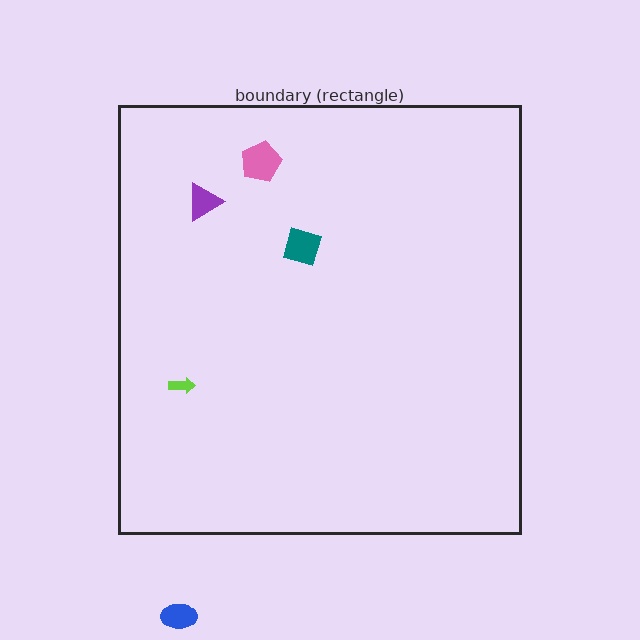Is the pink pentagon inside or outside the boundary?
Inside.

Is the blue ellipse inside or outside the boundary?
Outside.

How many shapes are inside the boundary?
4 inside, 1 outside.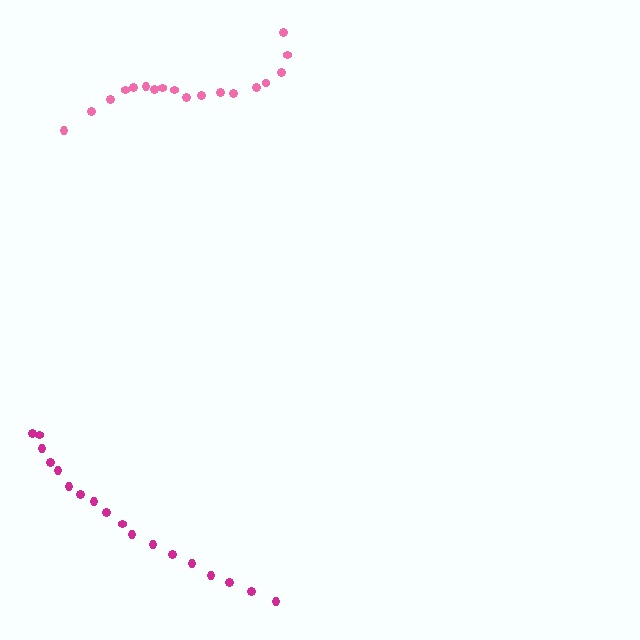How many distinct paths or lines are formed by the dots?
There are 2 distinct paths.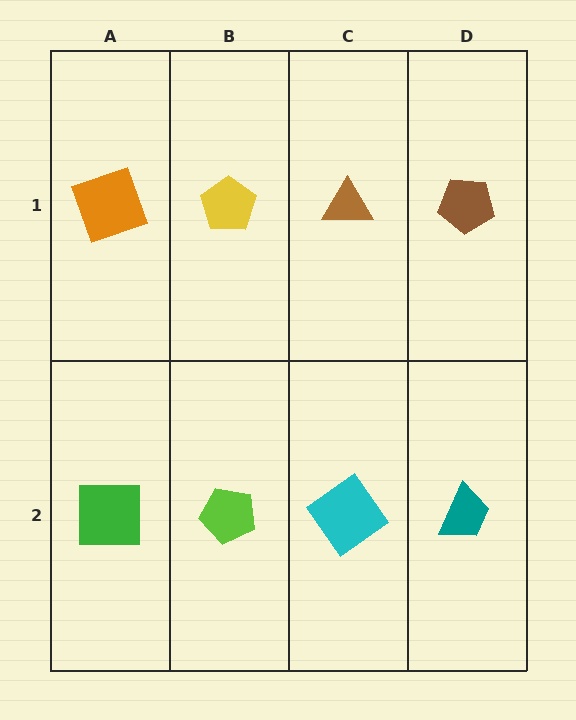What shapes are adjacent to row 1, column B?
A lime pentagon (row 2, column B), an orange square (row 1, column A), a brown triangle (row 1, column C).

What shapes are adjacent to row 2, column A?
An orange square (row 1, column A), a lime pentagon (row 2, column B).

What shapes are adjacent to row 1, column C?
A cyan diamond (row 2, column C), a yellow pentagon (row 1, column B), a brown pentagon (row 1, column D).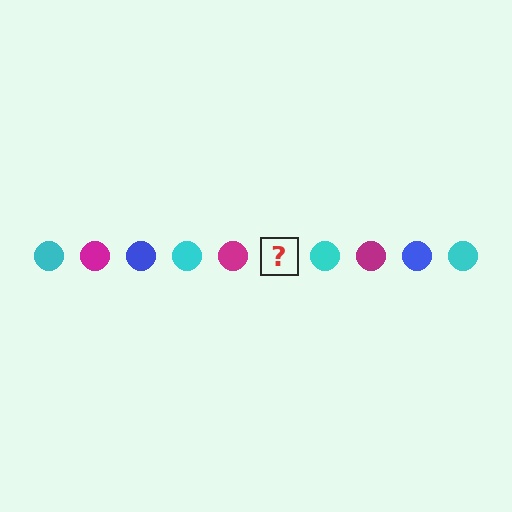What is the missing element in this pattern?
The missing element is a blue circle.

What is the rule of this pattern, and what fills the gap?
The rule is that the pattern cycles through cyan, magenta, blue circles. The gap should be filled with a blue circle.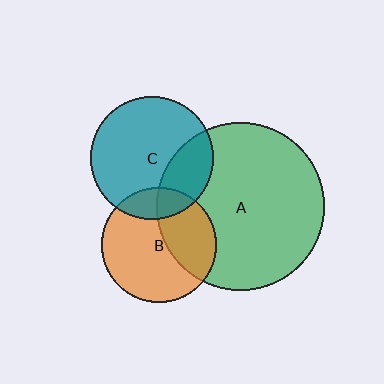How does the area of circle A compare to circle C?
Approximately 1.8 times.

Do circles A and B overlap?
Yes.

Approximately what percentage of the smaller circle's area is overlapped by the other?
Approximately 35%.